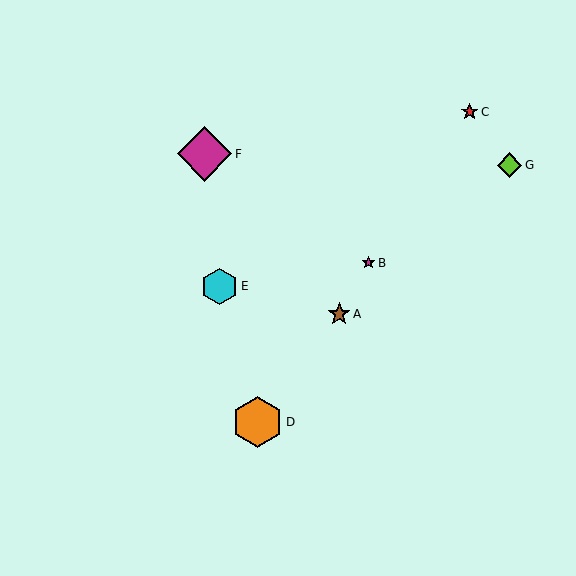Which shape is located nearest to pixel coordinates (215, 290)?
The cyan hexagon (labeled E) at (220, 286) is nearest to that location.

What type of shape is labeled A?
Shape A is a brown star.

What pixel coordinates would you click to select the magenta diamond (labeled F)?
Click at (205, 154) to select the magenta diamond F.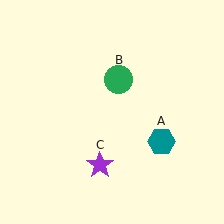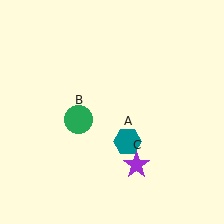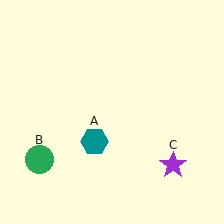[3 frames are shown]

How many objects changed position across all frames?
3 objects changed position: teal hexagon (object A), green circle (object B), purple star (object C).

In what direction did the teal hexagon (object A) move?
The teal hexagon (object A) moved left.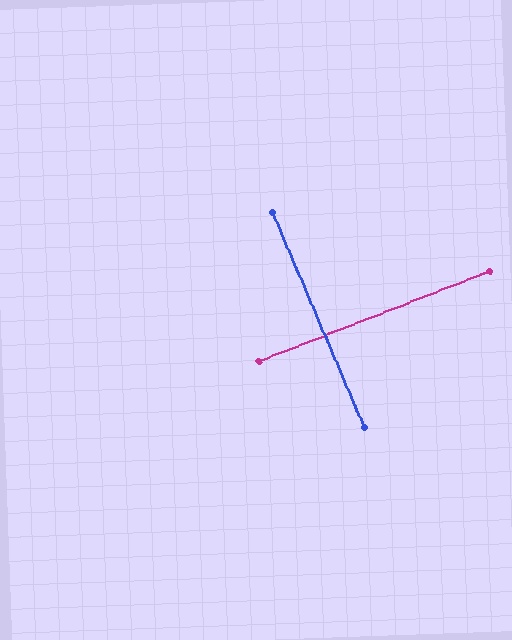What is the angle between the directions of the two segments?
Approximately 88 degrees.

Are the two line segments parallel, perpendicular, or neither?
Perpendicular — they meet at approximately 88°.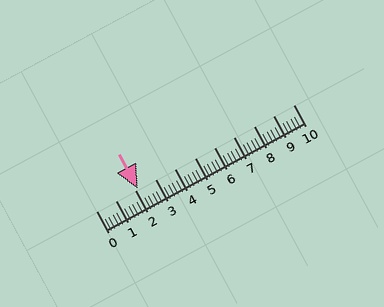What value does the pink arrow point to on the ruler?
The pink arrow points to approximately 2.1.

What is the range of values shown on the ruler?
The ruler shows values from 0 to 10.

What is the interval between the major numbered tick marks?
The major tick marks are spaced 1 units apart.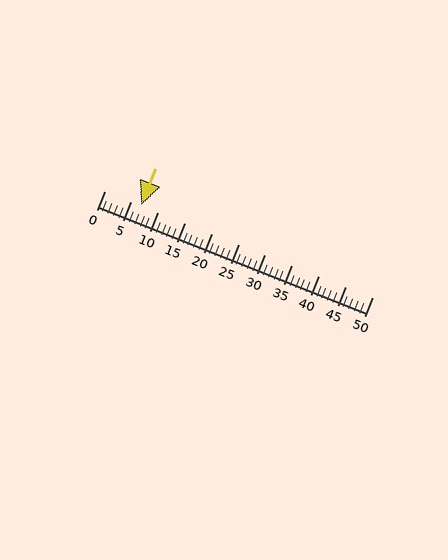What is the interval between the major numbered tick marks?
The major tick marks are spaced 5 units apart.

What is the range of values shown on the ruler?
The ruler shows values from 0 to 50.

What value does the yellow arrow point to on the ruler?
The yellow arrow points to approximately 7.